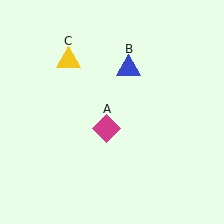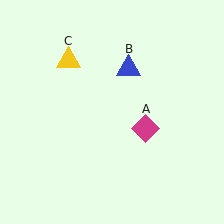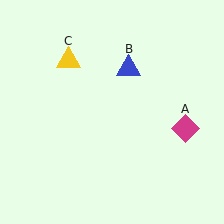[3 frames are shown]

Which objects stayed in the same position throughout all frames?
Blue triangle (object B) and yellow triangle (object C) remained stationary.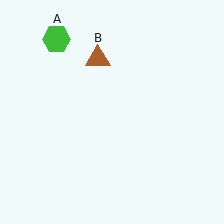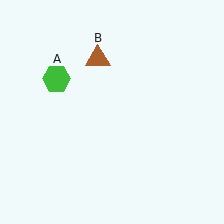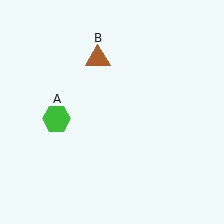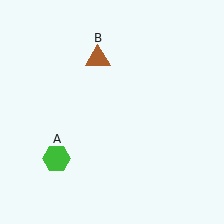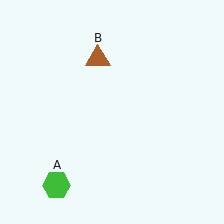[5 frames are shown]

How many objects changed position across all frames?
1 object changed position: green hexagon (object A).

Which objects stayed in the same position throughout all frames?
Brown triangle (object B) remained stationary.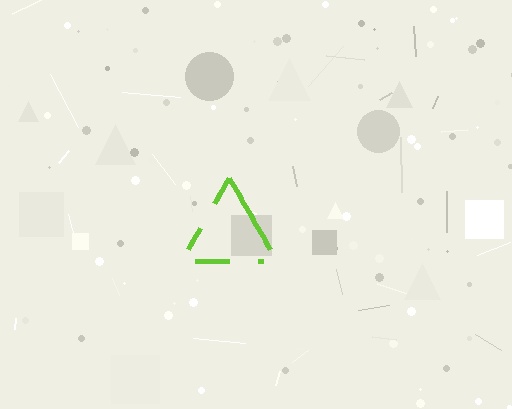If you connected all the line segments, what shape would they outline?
They would outline a triangle.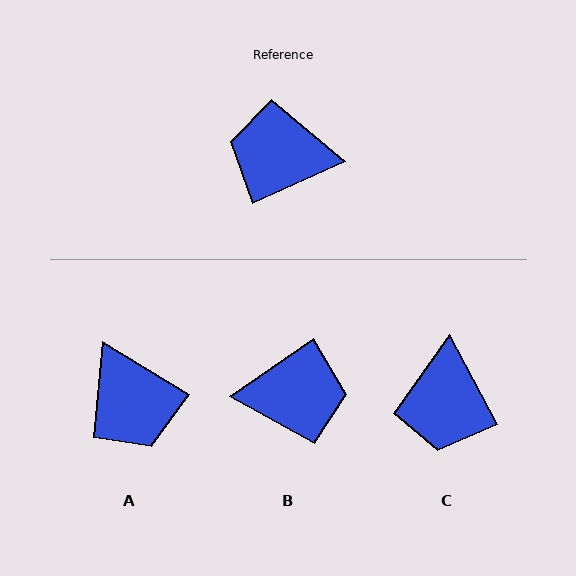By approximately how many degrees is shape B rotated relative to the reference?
Approximately 169 degrees clockwise.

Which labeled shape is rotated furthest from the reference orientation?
B, about 169 degrees away.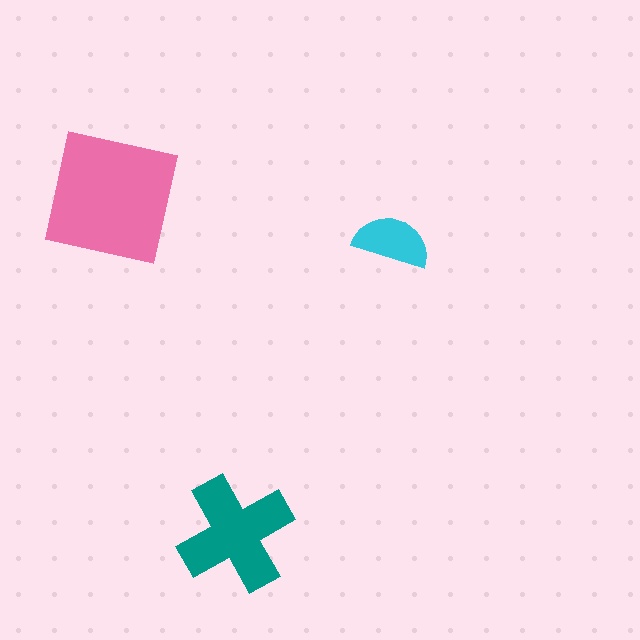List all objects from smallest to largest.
The cyan semicircle, the teal cross, the pink square.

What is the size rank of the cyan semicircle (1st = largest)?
3rd.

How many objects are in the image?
There are 3 objects in the image.